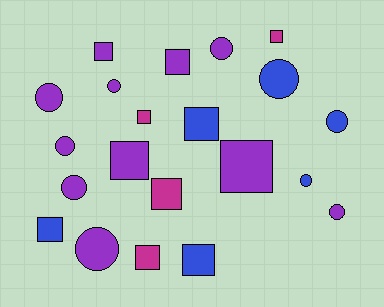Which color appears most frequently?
Purple, with 11 objects.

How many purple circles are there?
There are 7 purple circles.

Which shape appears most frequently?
Square, with 11 objects.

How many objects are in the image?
There are 21 objects.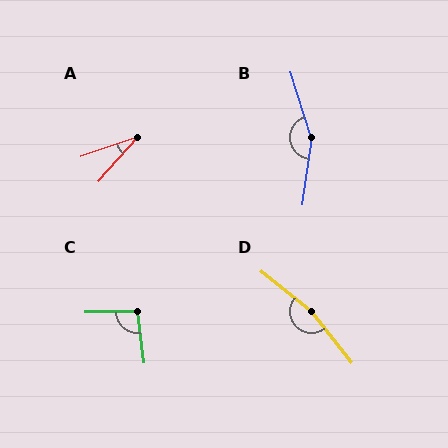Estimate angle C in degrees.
Approximately 97 degrees.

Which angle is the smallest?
A, at approximately 28 degrees.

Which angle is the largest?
D, at approximately 167 degrees.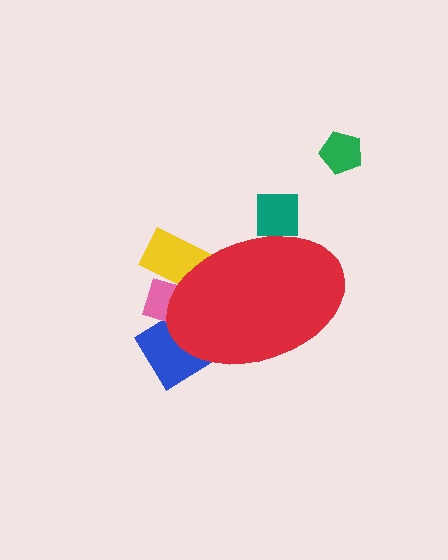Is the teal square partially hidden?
Yes, the teal square is partially hidden behind the red ellipse.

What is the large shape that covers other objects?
A red ellipse.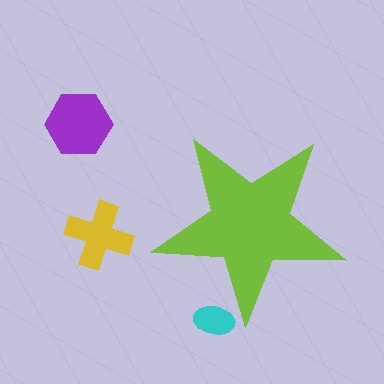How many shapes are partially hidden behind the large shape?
1 shape is partially hidden.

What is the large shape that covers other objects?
A lime star.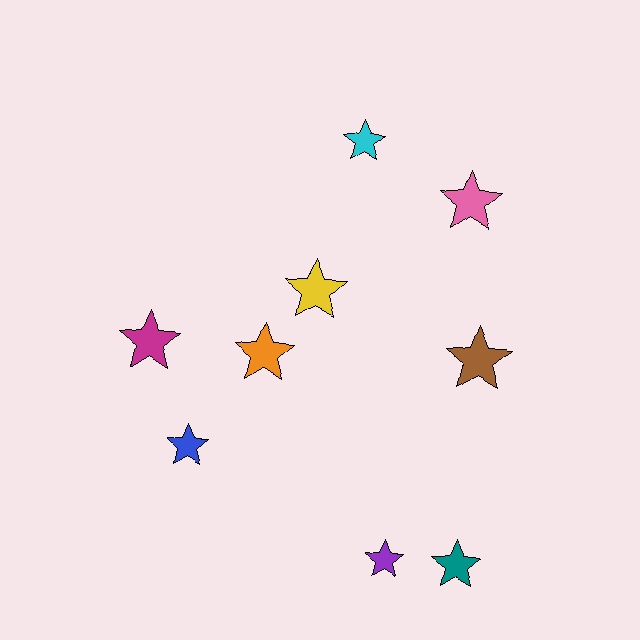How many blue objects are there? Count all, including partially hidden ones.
There is 1 blue object.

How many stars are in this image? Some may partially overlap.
There are 9 stars.